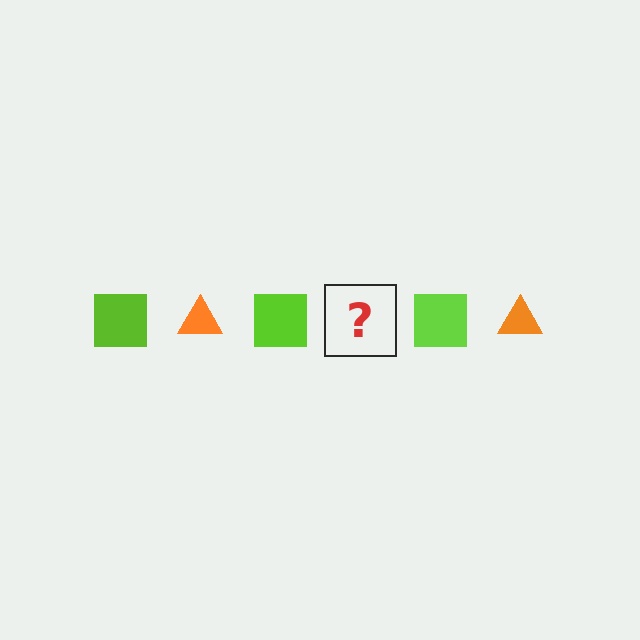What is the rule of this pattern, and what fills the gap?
The rule is that the pattern alternates between lime square and orange triangle. The gap should be filled with an orange triangle.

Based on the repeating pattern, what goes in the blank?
The blank should be an orange triangle.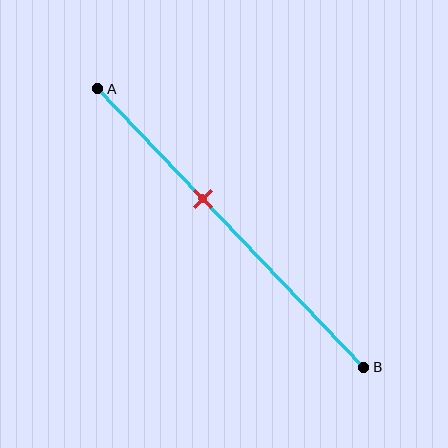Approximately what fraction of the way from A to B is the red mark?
The red mark is approximately 40% of the way from A to B.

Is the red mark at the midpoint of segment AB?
No, the mark is at about 40% from A, not at the 50% midpoint.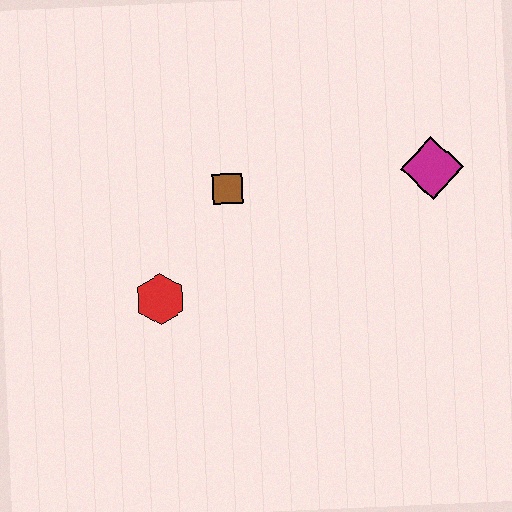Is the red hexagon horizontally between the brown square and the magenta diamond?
No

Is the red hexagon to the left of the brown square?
Yes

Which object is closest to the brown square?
The red hexagon is closest to the brown square.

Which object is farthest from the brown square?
The magenta diamond is farthest from the brown square.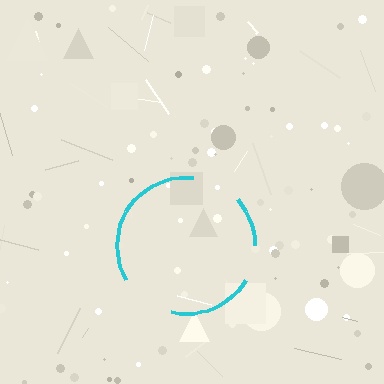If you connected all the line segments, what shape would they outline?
They would outline a circle.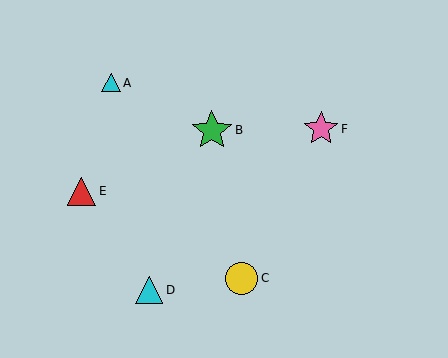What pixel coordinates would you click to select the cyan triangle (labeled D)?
Click at (149, 290) to select the cyan triangle D.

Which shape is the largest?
The green star (labeled B) is the largest.